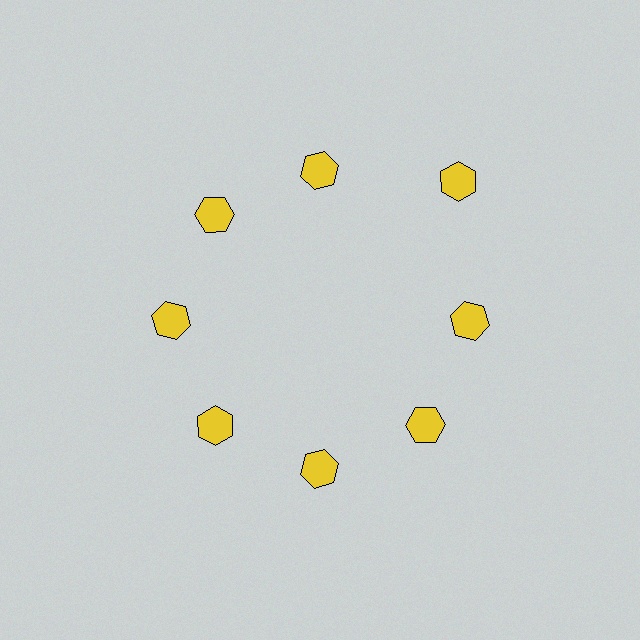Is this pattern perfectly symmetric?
No. The 8 yellow hexagons are arranged in a ring, but one element near the 2 o'clock position is pushed outward from the center, breaking the 8-fold rotational symmetry.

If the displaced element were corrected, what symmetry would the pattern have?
It would have 8-fold rotational symmetry — the pattern would map onto itself every 45 degrees.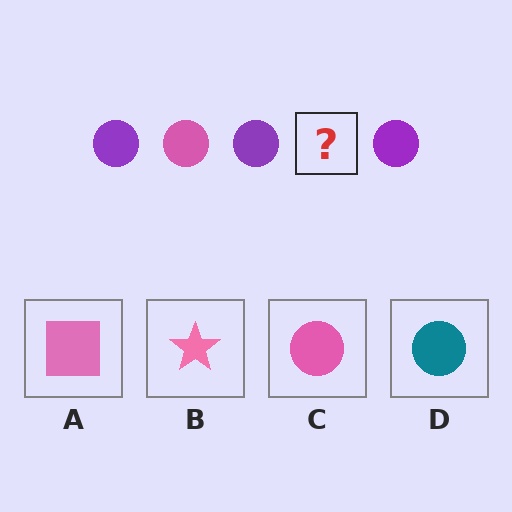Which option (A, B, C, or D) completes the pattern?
C.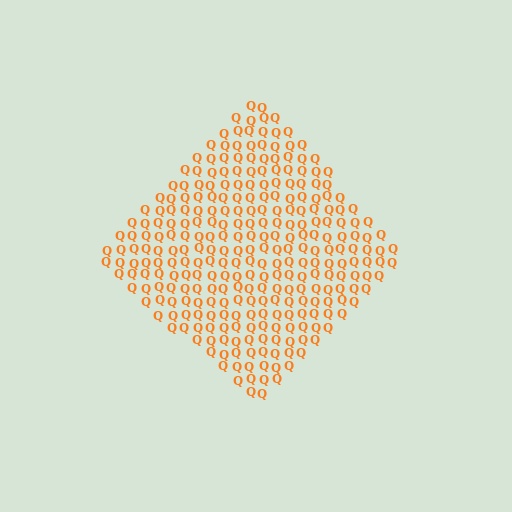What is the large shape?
The large shape is a diamond.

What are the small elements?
The small elements are letter Q's.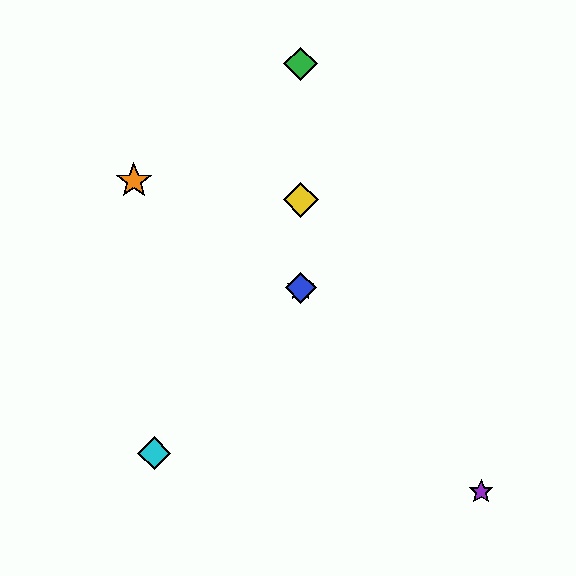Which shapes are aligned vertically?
The red star, the blue diamond, the green diamond, the yellow diamond are aligned vertically.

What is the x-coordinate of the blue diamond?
The blue diamond is at x≈301.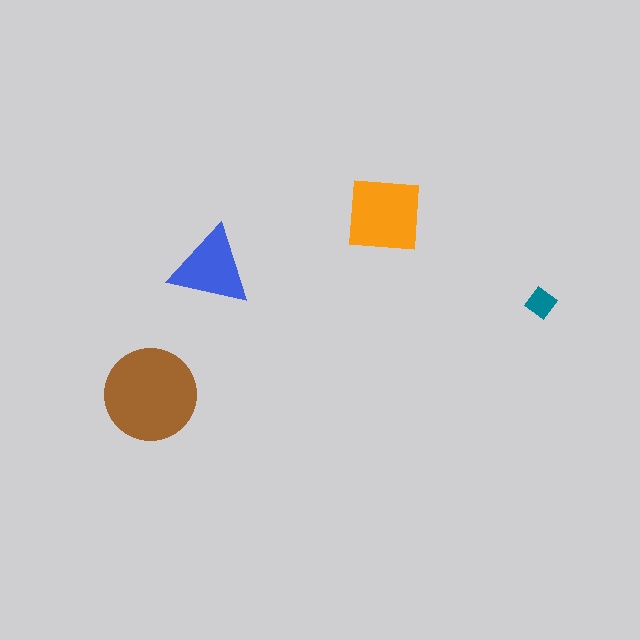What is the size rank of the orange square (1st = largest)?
2nd.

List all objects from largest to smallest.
The brown circle, the orange square, the blue triangle, the teal diamond.